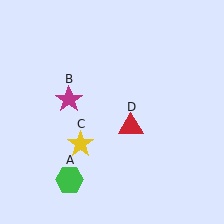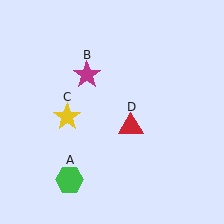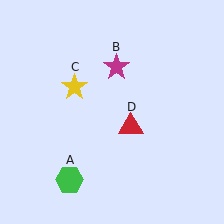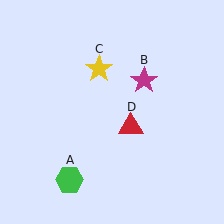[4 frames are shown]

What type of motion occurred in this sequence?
The magenta star (object B), yellow star (object C) rotated clockwise around the center of the scene.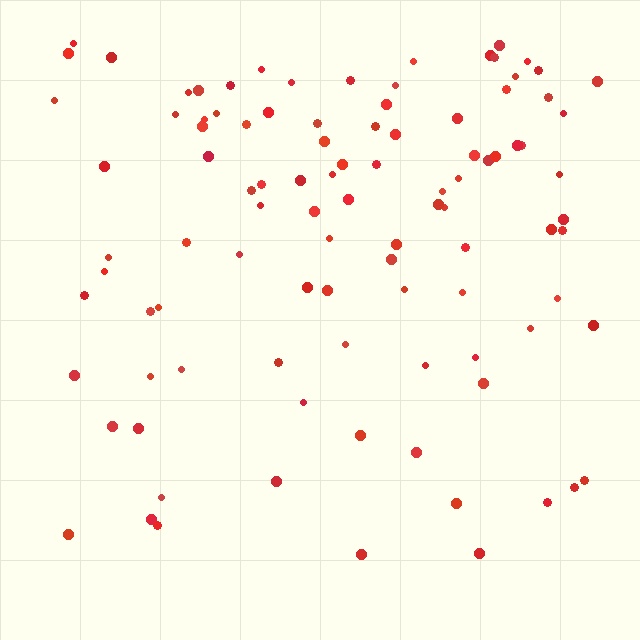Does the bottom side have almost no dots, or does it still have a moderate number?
Still a moderate number, just noticeably fewer than the top.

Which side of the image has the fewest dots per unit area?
The bottom.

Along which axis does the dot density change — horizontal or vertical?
Vertical.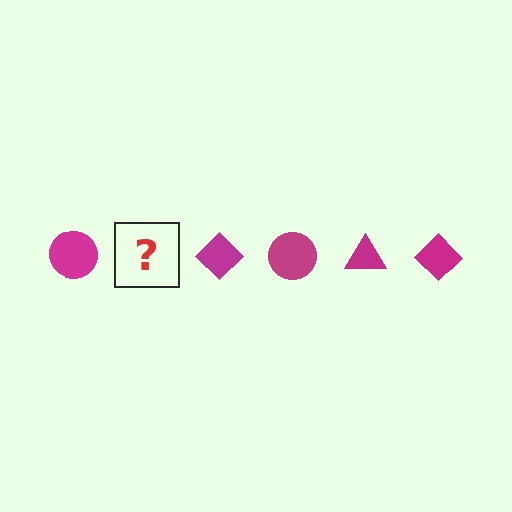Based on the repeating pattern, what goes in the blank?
The blank should be a magenta triangle.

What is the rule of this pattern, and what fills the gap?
The rule is that the pattern cycles through circle, triangle, diamond shapes in magenta. The gap should be filled with a magenta triangle.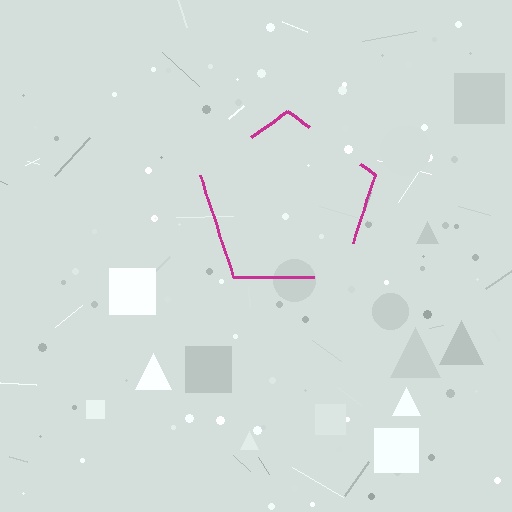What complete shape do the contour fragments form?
The contour fragments form a pentagon.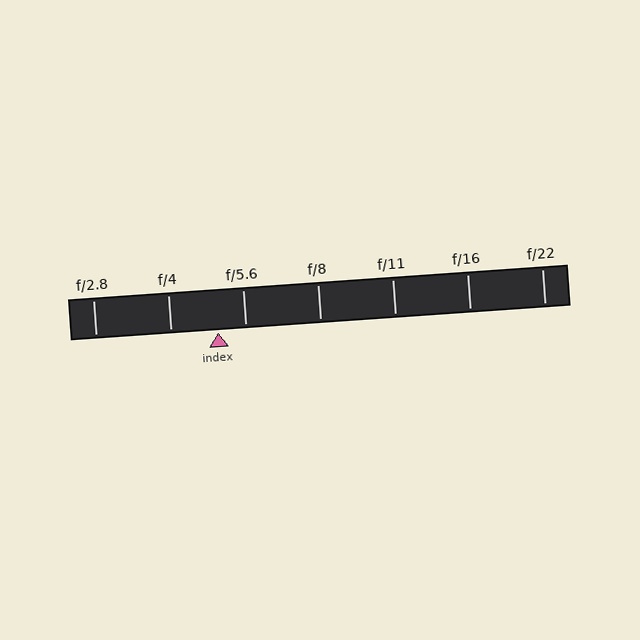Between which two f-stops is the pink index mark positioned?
The index mark is between f/4 and f/5.6.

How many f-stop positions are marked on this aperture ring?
There are 7 f-stop positions marked.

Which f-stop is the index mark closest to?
The index mark is closest to f/5.6.